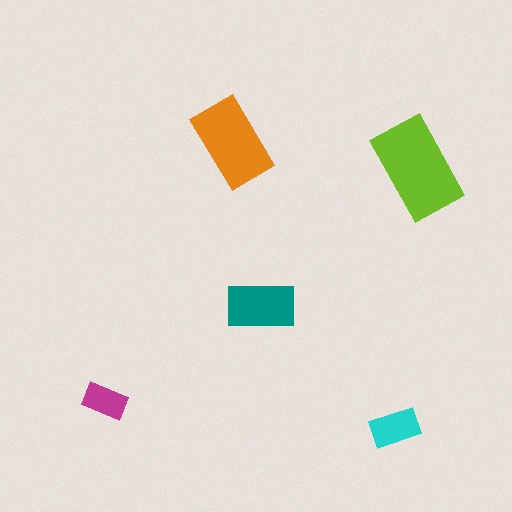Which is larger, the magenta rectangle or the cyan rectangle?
The cyan one.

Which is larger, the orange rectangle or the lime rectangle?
The lime one.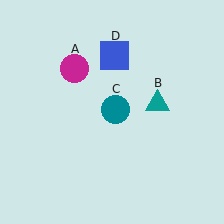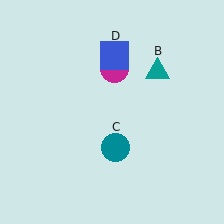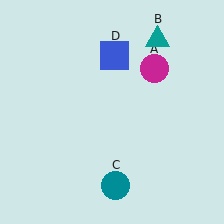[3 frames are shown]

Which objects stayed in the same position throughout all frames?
Blue square (object D) remained stationary.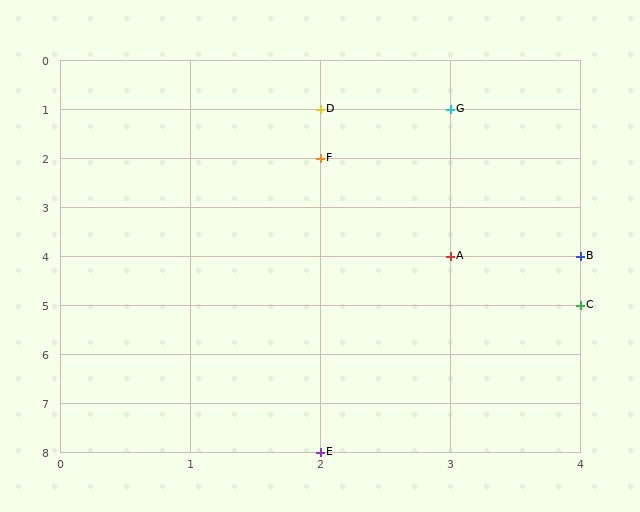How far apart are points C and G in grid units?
Points C and G are 1 column and 4 rows apart (about 4.1 grid units diagonally).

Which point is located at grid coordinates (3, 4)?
Point A is at (3, 4).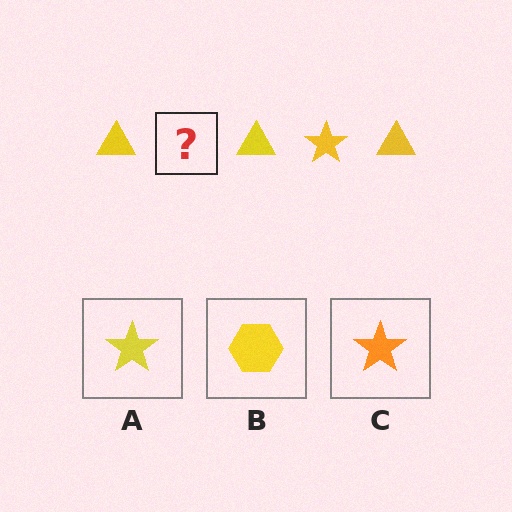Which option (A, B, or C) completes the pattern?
A.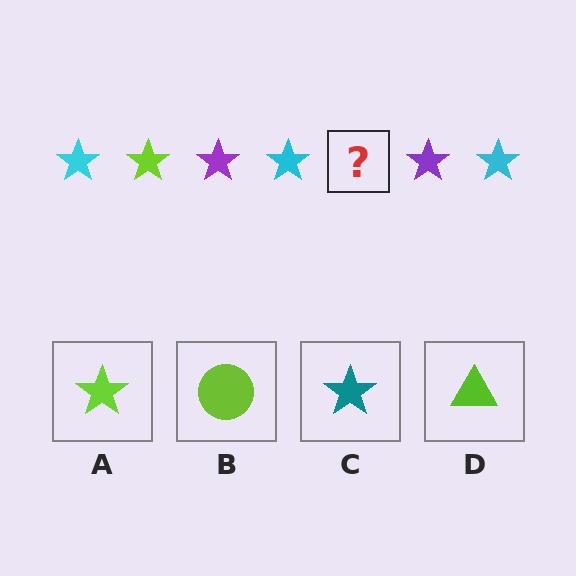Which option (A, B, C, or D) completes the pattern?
A.